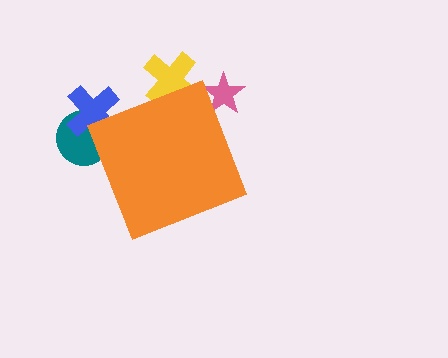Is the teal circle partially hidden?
Yes, the teal circle is partially hidden behind the orange diamond.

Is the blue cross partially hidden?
Yes, the blue cross is partially hidden behind the orange diamond.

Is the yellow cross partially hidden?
Yes, the yellow cross is partially hidden behind the orange diamond.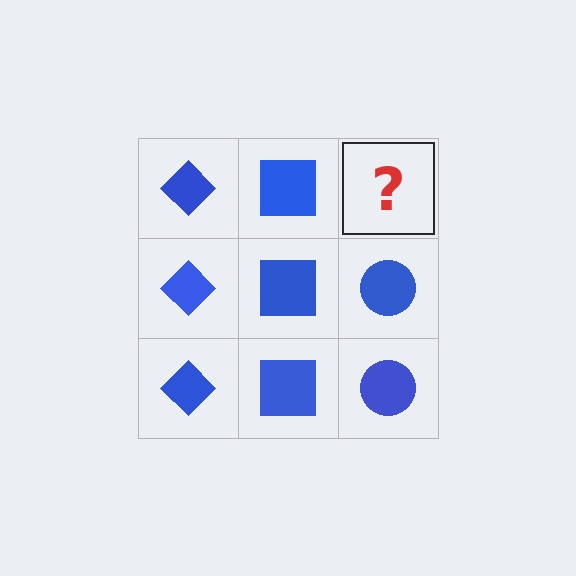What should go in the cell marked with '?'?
The missing cell should contain a blue circle.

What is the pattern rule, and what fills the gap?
The rule is that each column has a consistent shape. The gap should be filled with a blue circle.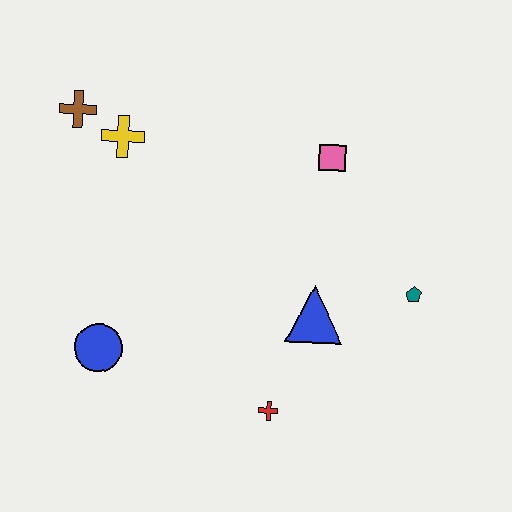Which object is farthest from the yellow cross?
The teal pentagon is farthest from the yellow cross.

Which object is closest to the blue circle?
The red cross is closest to the blue circle.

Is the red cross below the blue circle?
Yes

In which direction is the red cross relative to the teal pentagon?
The red cross is to the left of the teal pentagon.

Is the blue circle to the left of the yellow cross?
Yes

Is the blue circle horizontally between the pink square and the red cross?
No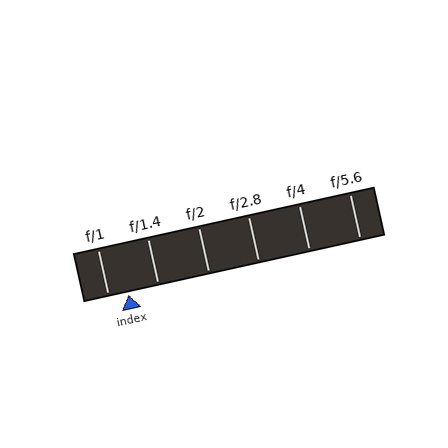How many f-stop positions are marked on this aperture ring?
There are 6 f-stop positions marked.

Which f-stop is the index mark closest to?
The index mark is closest to f/1.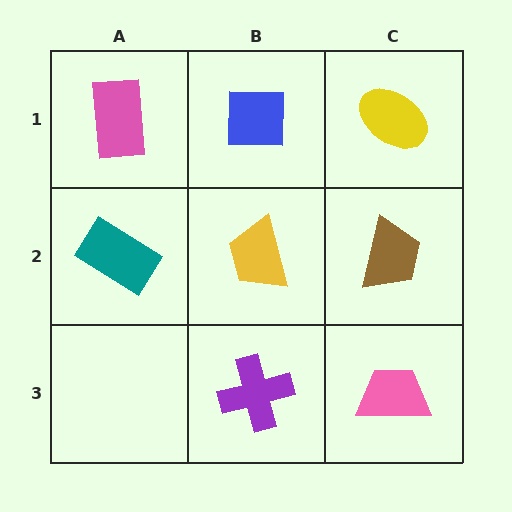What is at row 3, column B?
A purple cross.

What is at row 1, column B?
A blue square.